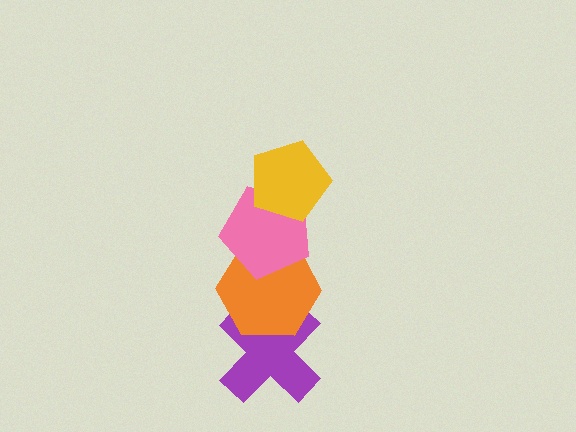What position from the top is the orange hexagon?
The orange hexagon is 3rd from the top.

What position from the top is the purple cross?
The purple cross is 4th from the top.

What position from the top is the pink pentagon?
The pink pentagon is 2nd from the top.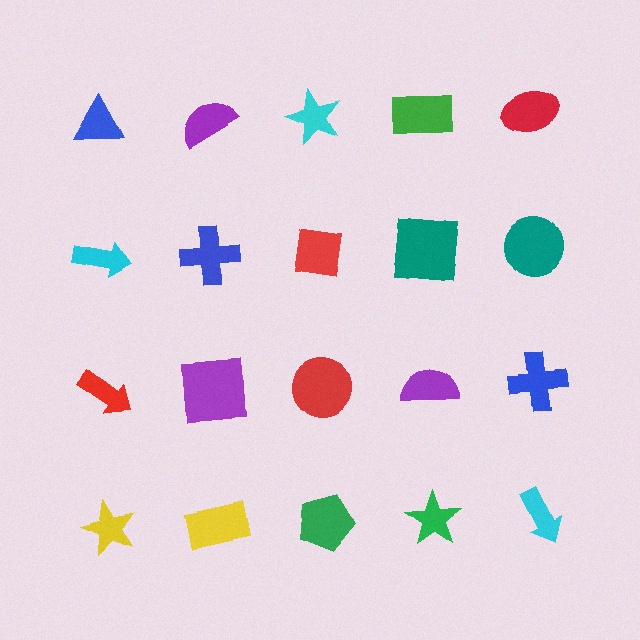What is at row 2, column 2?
A blue cross.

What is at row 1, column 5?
A red ellipse.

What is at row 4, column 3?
A green pentagon.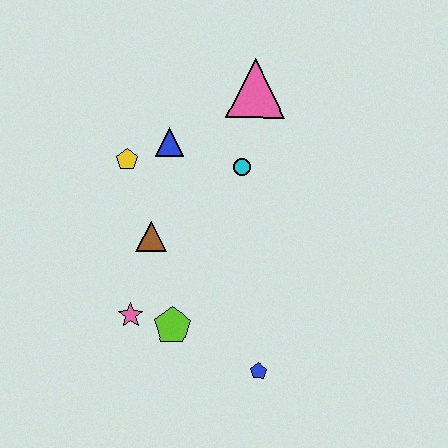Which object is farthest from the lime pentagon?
The pink triangle is farthest from the lime pentagon.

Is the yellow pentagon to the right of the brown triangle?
No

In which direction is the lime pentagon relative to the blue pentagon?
The lime pentagon is to the left of the blue pentagon.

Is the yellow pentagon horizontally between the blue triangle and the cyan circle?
No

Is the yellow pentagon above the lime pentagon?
Yes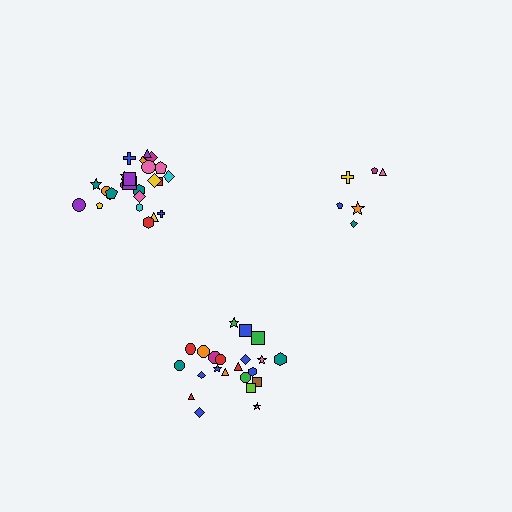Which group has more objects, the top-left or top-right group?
The top-left group.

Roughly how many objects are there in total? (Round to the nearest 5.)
Roughly 55 objects in total.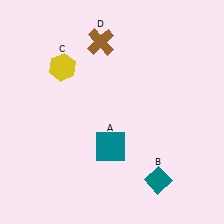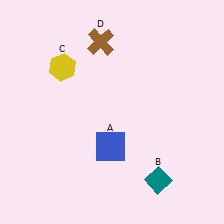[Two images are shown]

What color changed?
The square (A) changed from teal in Image 1 to blue in Image 2.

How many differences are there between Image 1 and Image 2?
There is 1 difference between the two images.